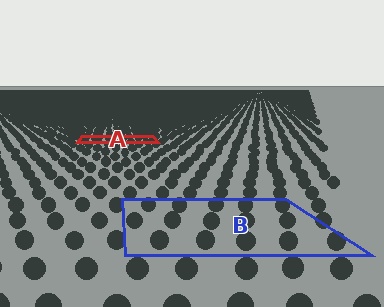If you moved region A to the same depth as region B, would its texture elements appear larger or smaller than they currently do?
They would appear larger. At a closer depth, the same texture elements are projected at a bigger on-screen size.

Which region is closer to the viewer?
Region B is closer. The texture elements there are larger and more spread out.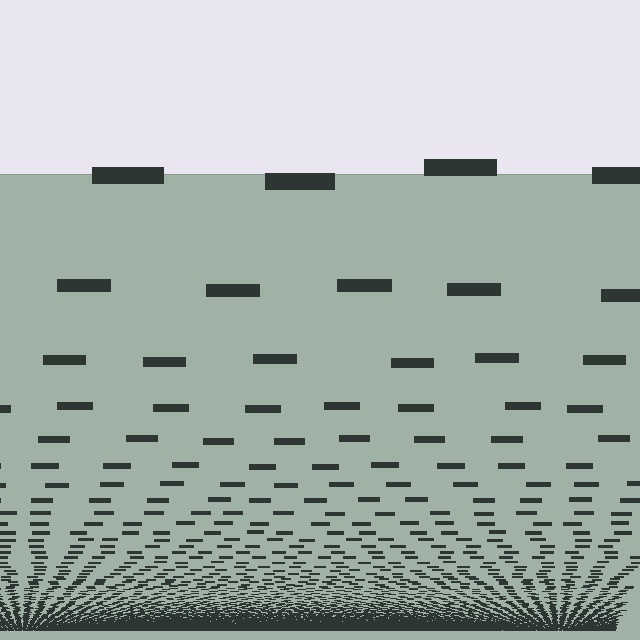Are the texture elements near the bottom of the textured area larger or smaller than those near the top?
Smaller. The gradient is inverted — elements near the bottom are smaller and denser.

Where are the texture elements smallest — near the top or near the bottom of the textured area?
Near the bottom.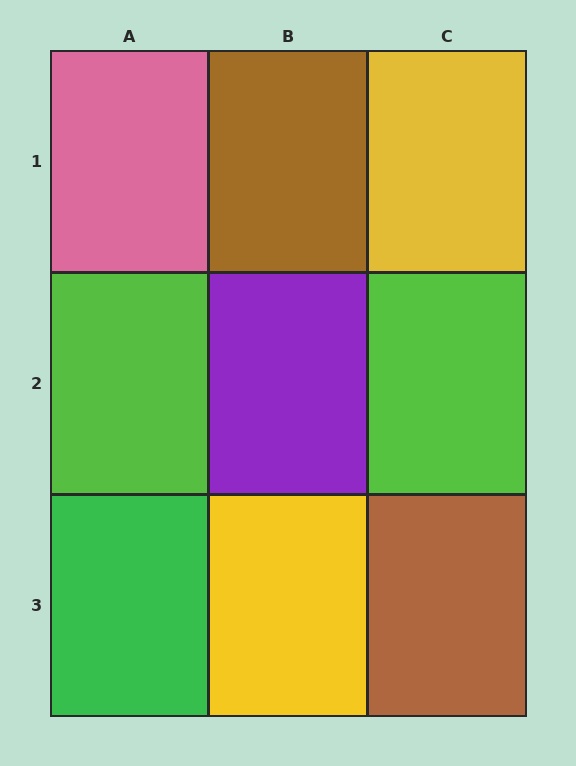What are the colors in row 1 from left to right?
Pink, brown, yellow.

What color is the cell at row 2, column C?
Lime.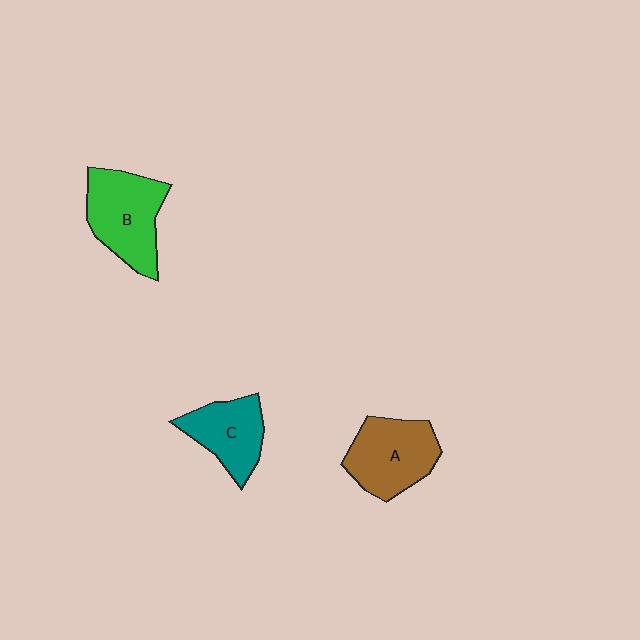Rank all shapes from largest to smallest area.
From largest to smallest: B (green), A (brown), C (teal).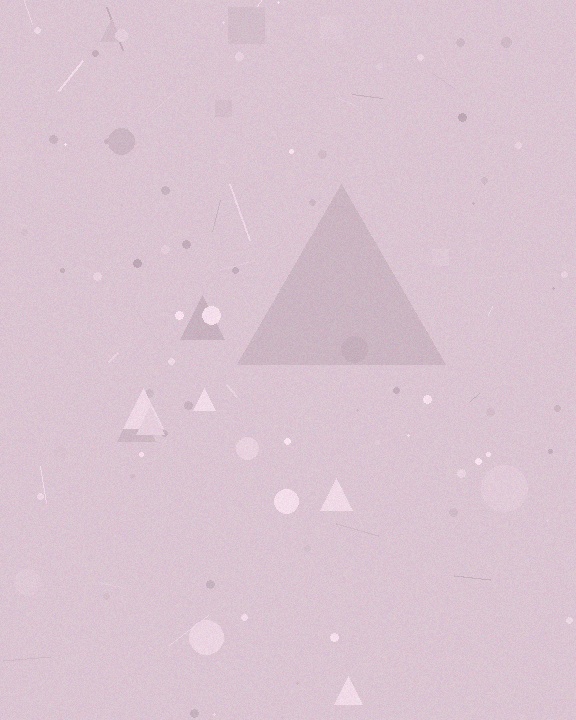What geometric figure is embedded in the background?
A triangle is embedded in the background.